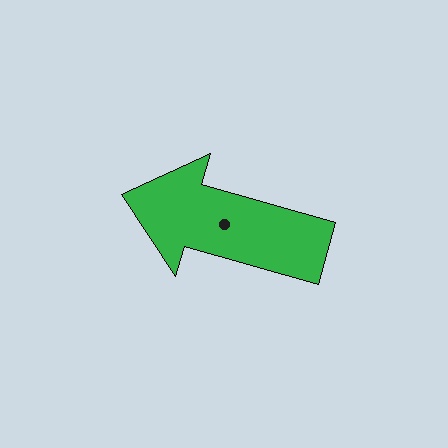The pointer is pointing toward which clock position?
Roughly 10 o'clock.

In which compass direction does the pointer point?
West.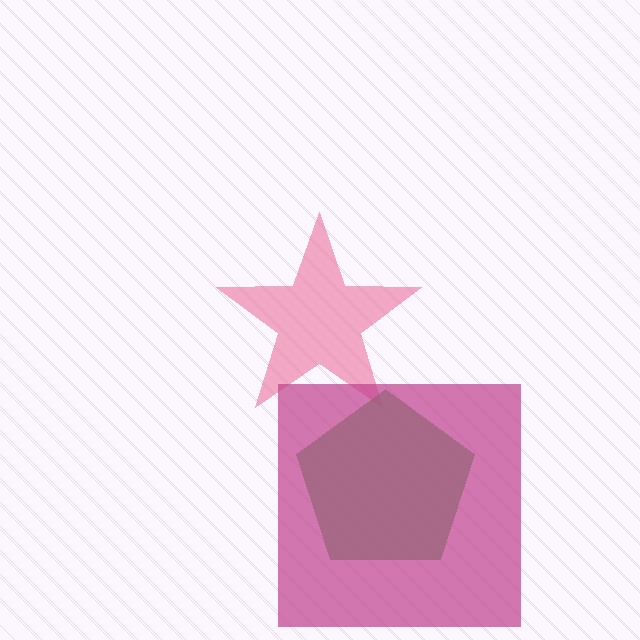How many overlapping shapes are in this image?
There are 3 overlapping shapes in the image.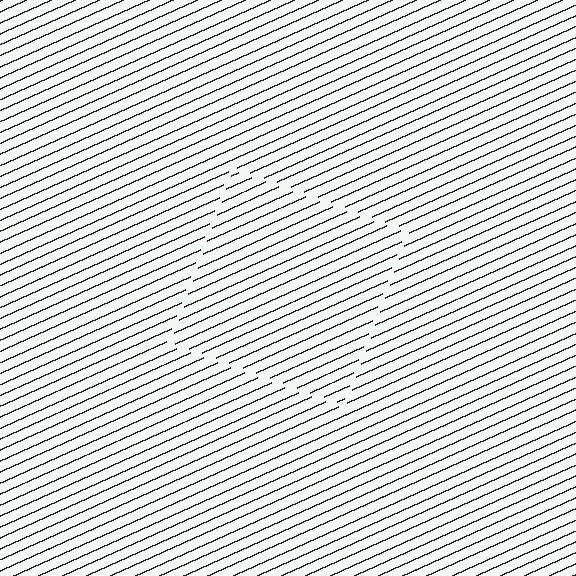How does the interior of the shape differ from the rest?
The interior of the shape contains the same grating, shifted by half a period — the contour is defined by the phase discontinuity where line-ends from the inner and outer gratings abut.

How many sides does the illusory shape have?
4 sides — the line-ends trace a square.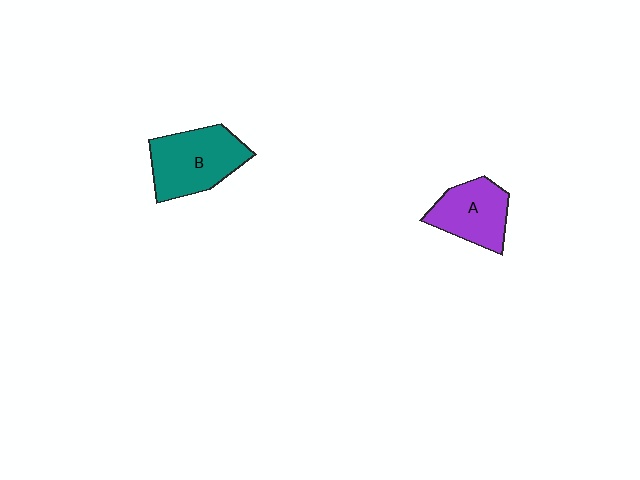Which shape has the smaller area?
Shape A (purple).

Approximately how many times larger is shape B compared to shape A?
Approximately 1.3 times.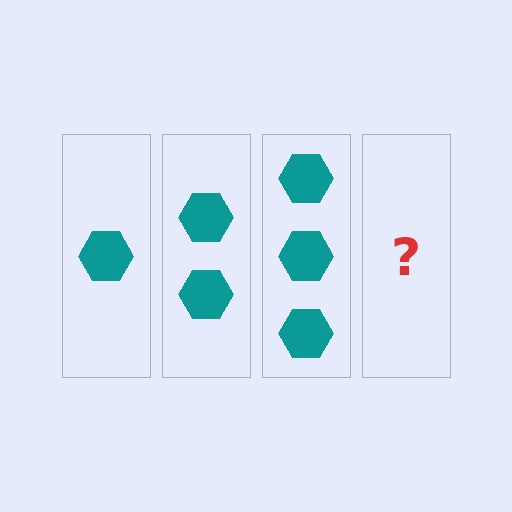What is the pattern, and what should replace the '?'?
The pattern is that each step adds one more hexagon. The '?' should be 4 hexagons.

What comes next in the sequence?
The next element should be 4 hexagons.